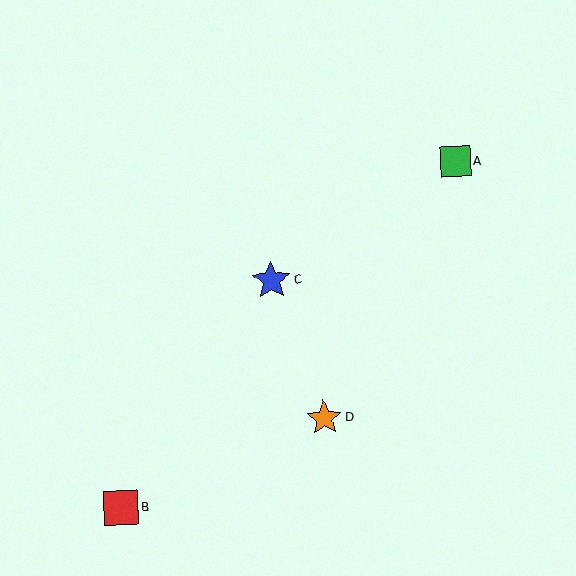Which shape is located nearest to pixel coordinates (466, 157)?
The green square (labeled A) at (455, 162) is nearest to that location.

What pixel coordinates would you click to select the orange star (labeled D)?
Click at (324, 418) to select the orange star D.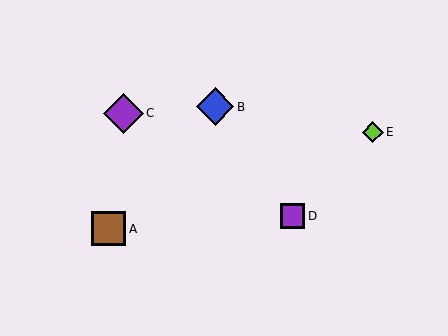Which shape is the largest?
The purple diamond (labeled C) is the largest.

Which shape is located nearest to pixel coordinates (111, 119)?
The purple diamond (labeled C) at (123, 113) is nearest to that location.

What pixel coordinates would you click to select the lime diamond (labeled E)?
Click at (373, 132) to select the lime diamond E.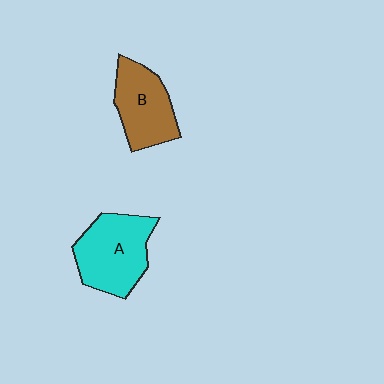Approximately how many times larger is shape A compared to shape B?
Approximately 1.2 times.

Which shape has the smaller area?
Shape B (brown).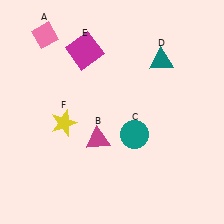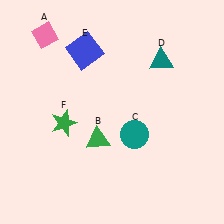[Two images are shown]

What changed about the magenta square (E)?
In Image 1, E is magenta. In Image 2, it changed to blue.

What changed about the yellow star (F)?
In Image 1, F is yellow. In Image 2, it changed to green.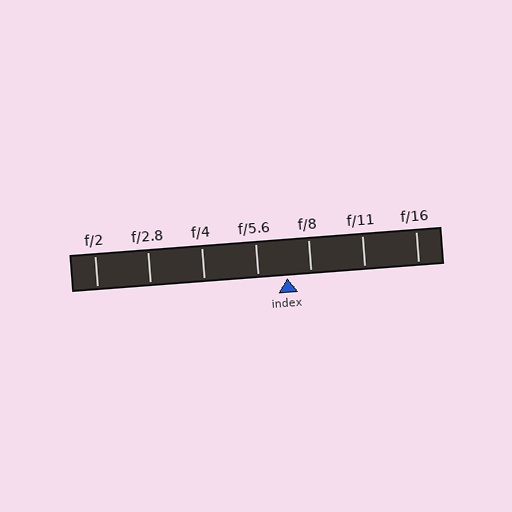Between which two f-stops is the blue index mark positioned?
The index mark is between f/5.6 and f/8.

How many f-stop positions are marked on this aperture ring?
There are 7 f-stop positions marked.